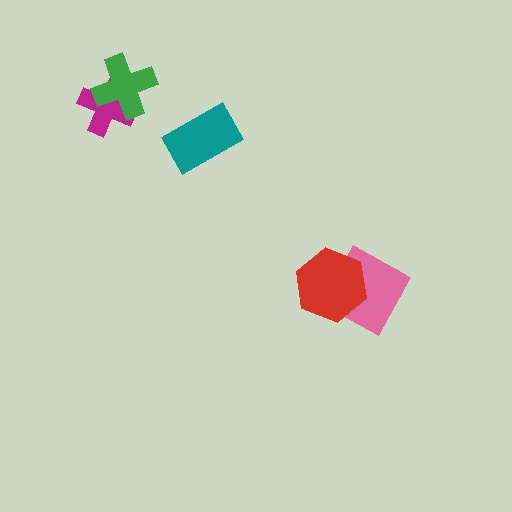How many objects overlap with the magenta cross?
1 object overlaps with the magenta cross.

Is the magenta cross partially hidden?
Yes, it is partially covered by another shape.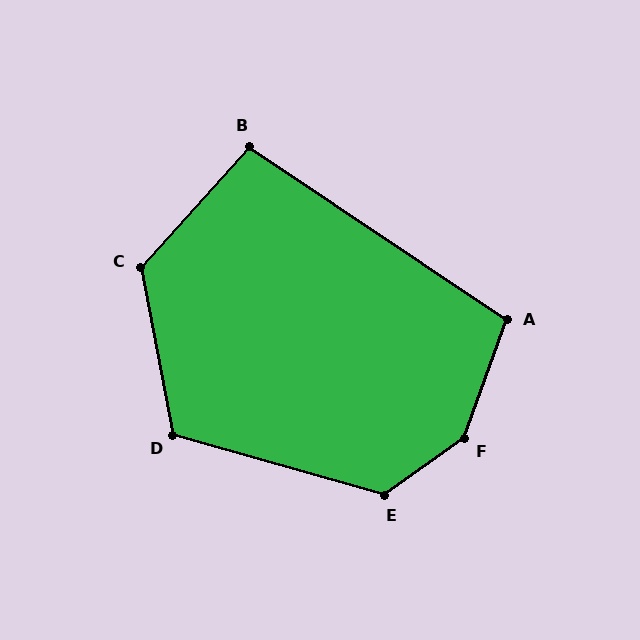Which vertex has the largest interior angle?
F, at approximately 145 degrees.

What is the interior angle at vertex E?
Approximately 129 degrees (obtuse).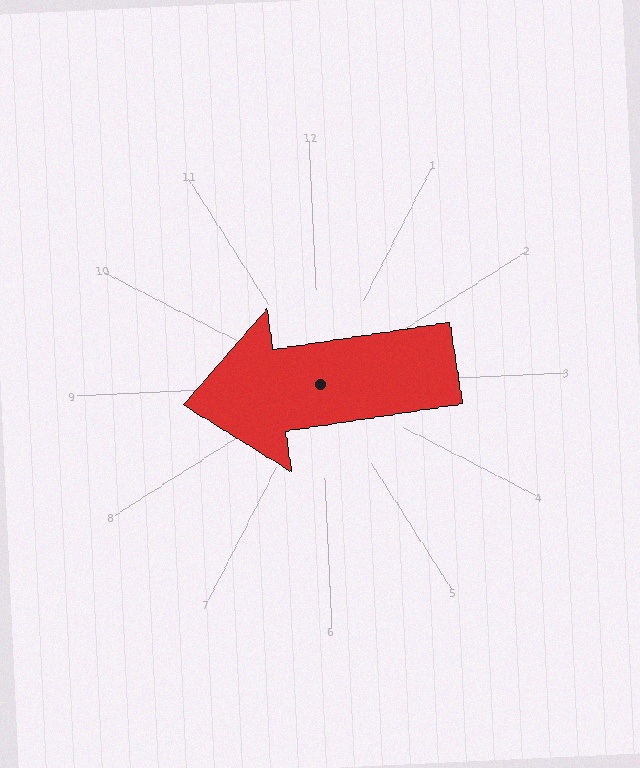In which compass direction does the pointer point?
West.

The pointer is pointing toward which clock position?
Roughly 9 o'clock.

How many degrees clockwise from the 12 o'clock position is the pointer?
Approximately 264 degrees.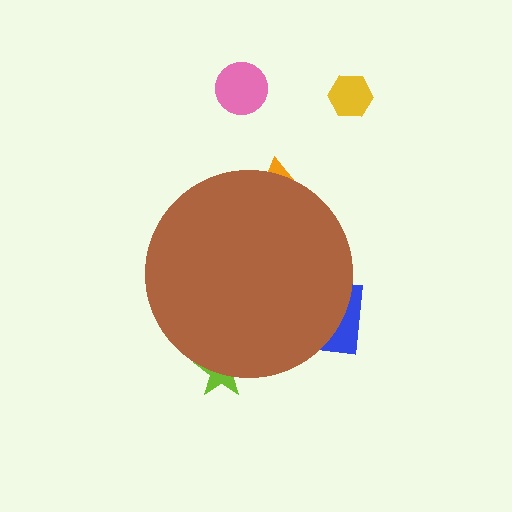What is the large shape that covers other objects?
A brown circle.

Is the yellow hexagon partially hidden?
No, the yellow hexagon is fully visible.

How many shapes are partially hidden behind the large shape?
3 shapes are partially hidden.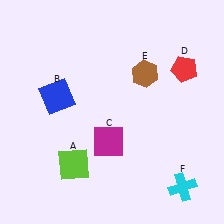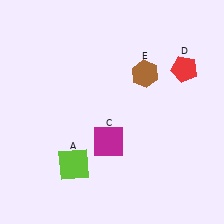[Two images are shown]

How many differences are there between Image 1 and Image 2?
There are 2 differences between the two images.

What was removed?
The cyan cross (F), the blue square (B) were removed in Image 2.